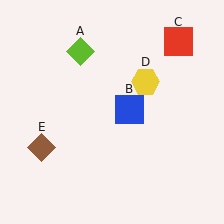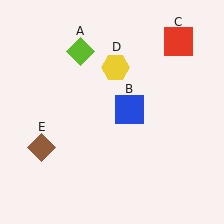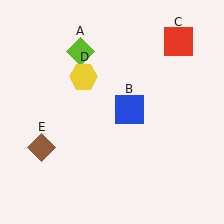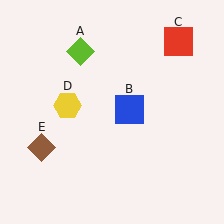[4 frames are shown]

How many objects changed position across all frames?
1 object changed position: yellow hexagon (object D).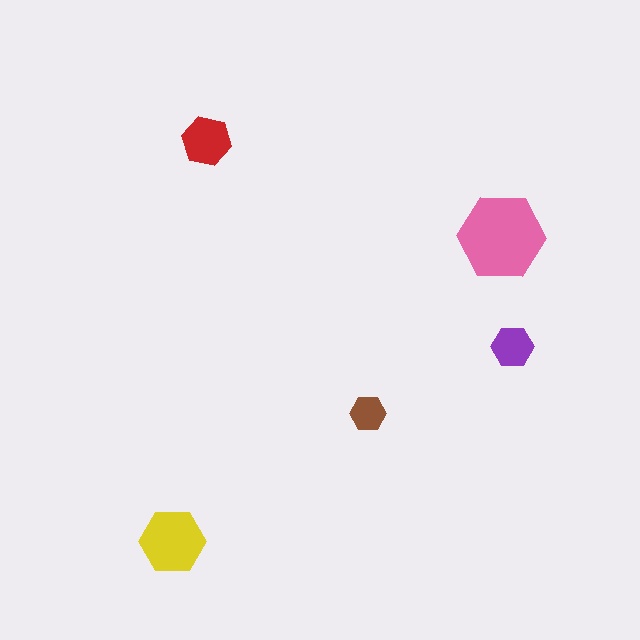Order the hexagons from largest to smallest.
the pink one, the yellow one, the red one, the purple one, the brown one.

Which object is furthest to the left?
The yellow hexagon is leftmost.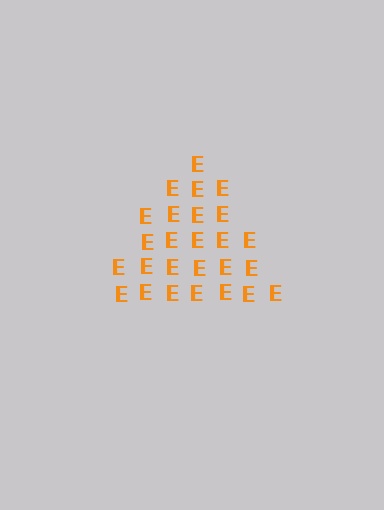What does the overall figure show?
The overall figure shows a triangle.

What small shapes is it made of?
It is made of small letter E's.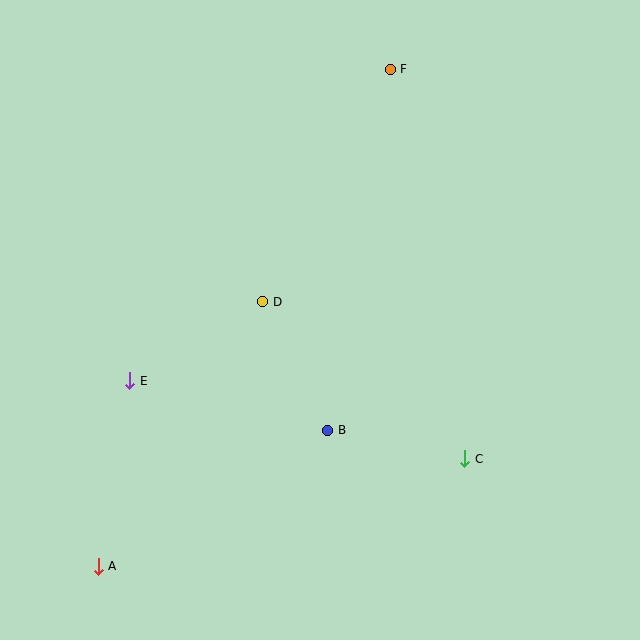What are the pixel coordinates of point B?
Point B is at (328, 430).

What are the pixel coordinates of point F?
Point F is at (390, 69).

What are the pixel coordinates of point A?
Point A is at (98, 566).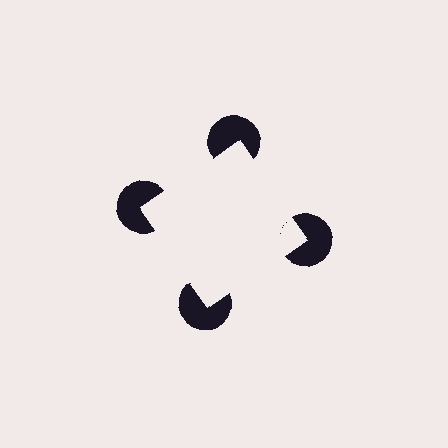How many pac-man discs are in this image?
There are 4 — one at each vertex of the illusory square.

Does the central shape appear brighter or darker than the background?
It typically appears slightly brighter than the background, even though no actual brightness change is drawn.